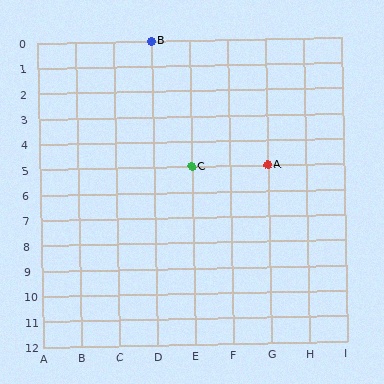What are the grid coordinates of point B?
Point B is at grid coordinates (D, 0).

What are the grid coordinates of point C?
Point C is at grid coordinates (E, 5).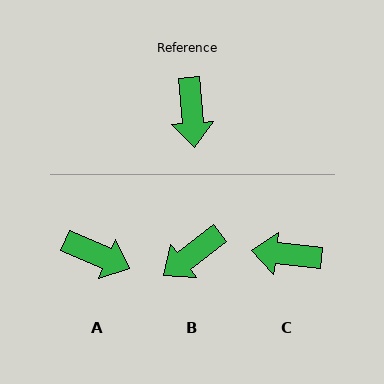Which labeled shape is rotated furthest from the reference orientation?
C, about 101 degrees away.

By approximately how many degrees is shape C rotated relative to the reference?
Approximately 101 degrees clockwise.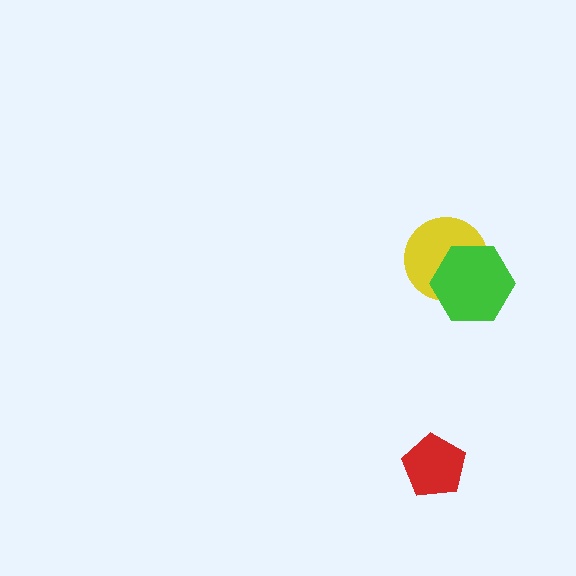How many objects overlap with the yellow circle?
1 object overlaps with the yellow circle.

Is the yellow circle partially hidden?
Yes, it is partially covered by another shape.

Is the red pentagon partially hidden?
No, no other shape covers it.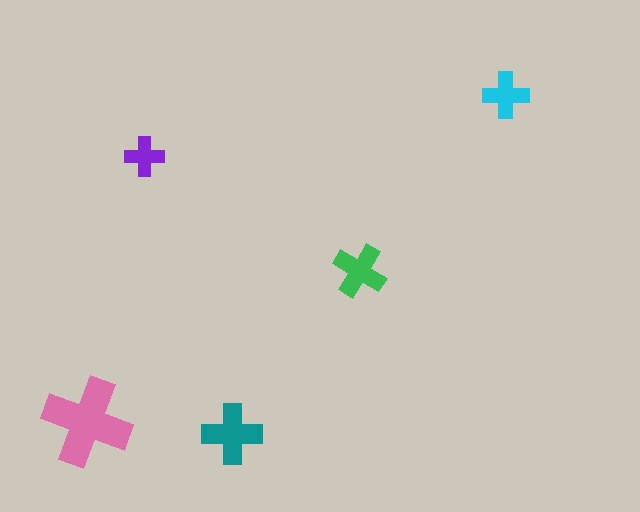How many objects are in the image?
There are 5 objects in the image.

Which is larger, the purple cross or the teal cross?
The teal one.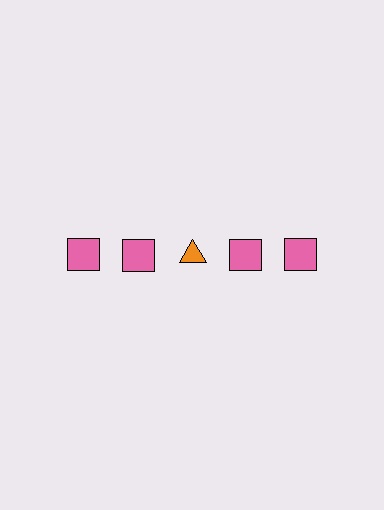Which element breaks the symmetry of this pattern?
The orange triangle in the top row, center column breaks the symmetry. All other shapes are pink squares.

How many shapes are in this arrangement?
There are 5 shapes arranged in a grid pattern.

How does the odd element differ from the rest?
It differs in both color (orange instead of pink) and shape (triangle instead of square).